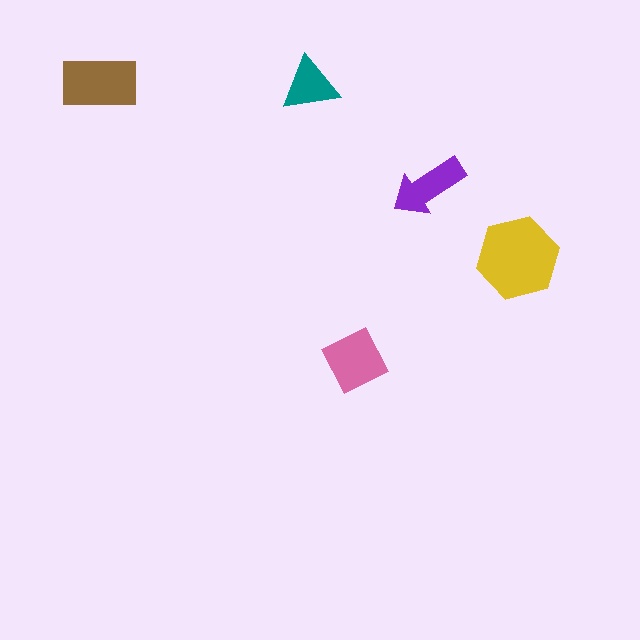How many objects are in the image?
There are 5 objects in the image.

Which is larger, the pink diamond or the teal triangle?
The pink diamond.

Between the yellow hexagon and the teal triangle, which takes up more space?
The yellow hexagon.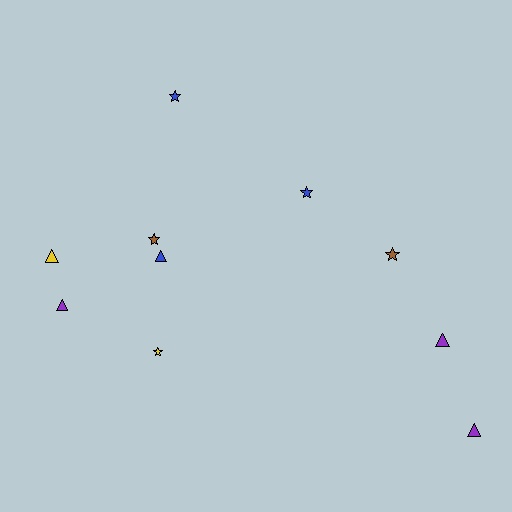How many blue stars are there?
There are 2 blue stars.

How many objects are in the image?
There are 10 objects.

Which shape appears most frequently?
Triangle, with 5 objects.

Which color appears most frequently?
Purple, with 3 objects.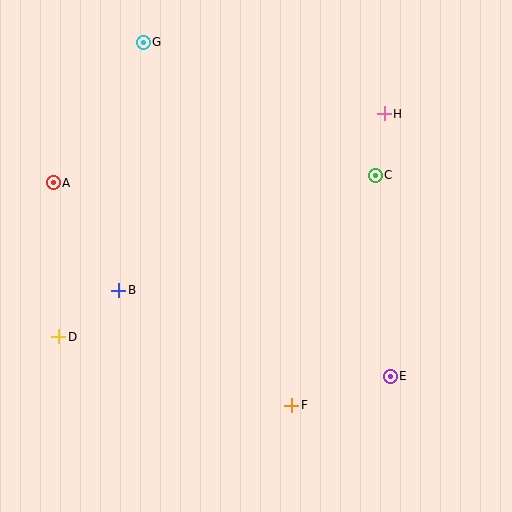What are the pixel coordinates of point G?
Point G is at (143, 42).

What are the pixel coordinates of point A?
Point A is at (53, 183).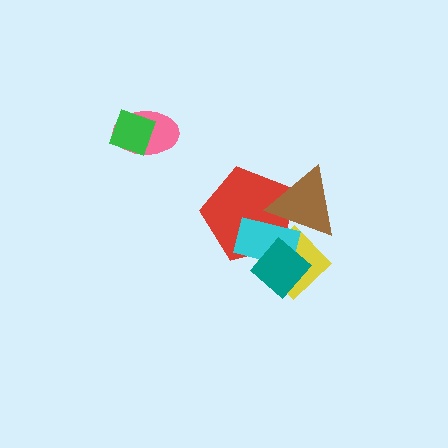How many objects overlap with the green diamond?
1 object overlaps with the green diamond.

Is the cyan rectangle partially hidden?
Yes, it is partially covered by another shape.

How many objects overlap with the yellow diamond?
4 objects overlap with the yellow diamond.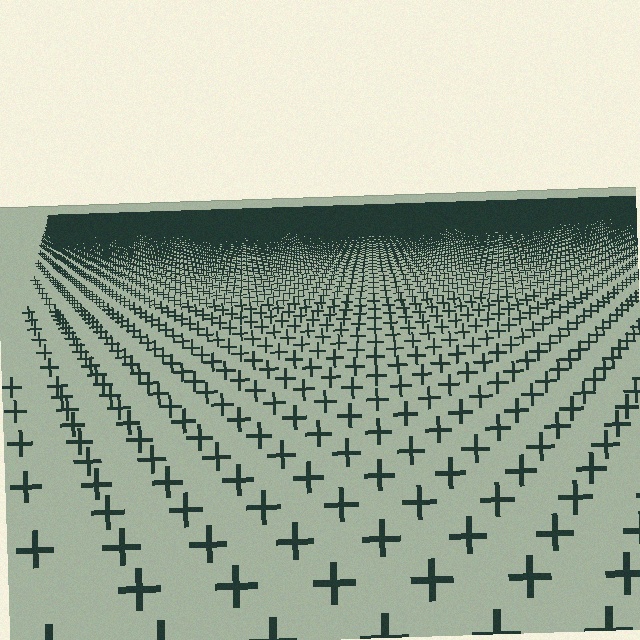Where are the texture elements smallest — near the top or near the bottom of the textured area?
Near the top.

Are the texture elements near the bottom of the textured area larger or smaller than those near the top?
Larger. Near the bottom, elements are closer to the viewer and appear at a bigger on-screen size.